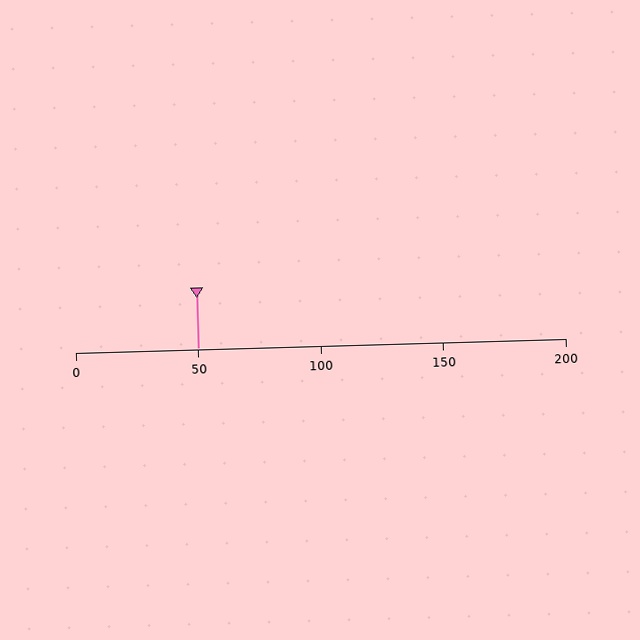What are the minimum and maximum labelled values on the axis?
The axis runs from 0 to 200.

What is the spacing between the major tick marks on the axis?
The major ticks are spaced 50 apart.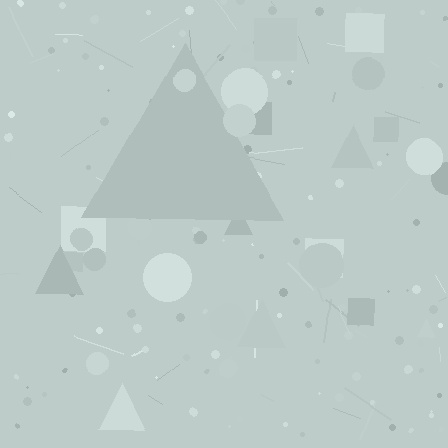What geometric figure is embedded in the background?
A triangle is embedded in the background.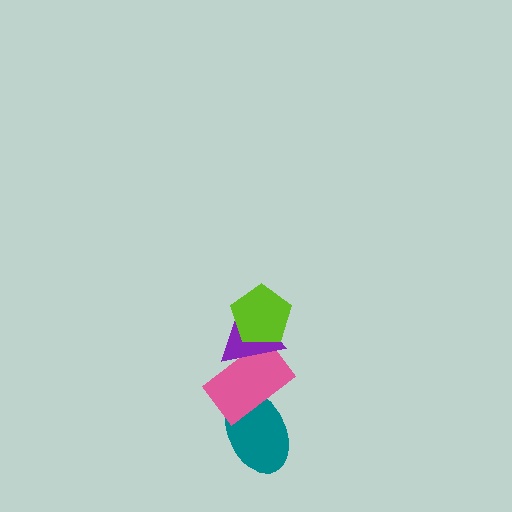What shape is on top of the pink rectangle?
The purple triangle is on top of the pink rectangle.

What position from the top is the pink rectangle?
The pink rectangle is 3rd from the top.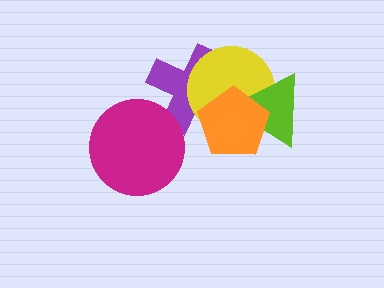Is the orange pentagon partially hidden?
No, no other shape covers it.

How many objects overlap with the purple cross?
3 objects overlap with the purple cross.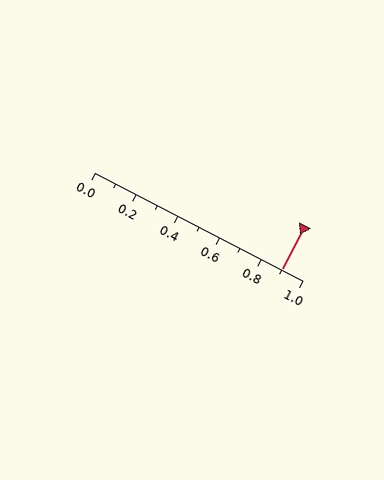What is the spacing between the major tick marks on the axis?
The major ticks are spaced 0.2 apart.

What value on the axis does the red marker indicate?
The marker indicates approximately 0.9.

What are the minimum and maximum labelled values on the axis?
The axis runs from 0.0 to 1.0.